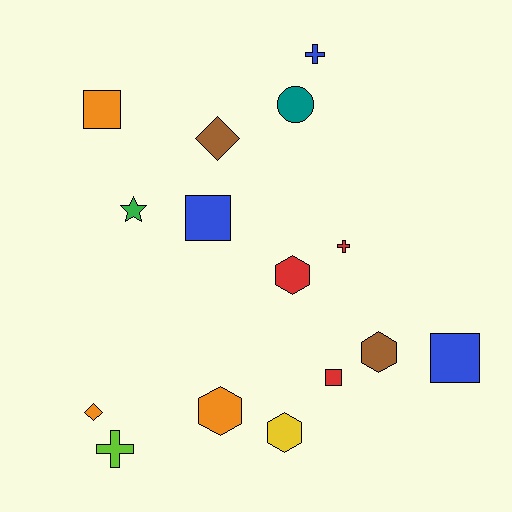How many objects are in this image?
There are 15 objects.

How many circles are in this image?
There is 1 circle.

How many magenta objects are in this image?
There are no magenta objects.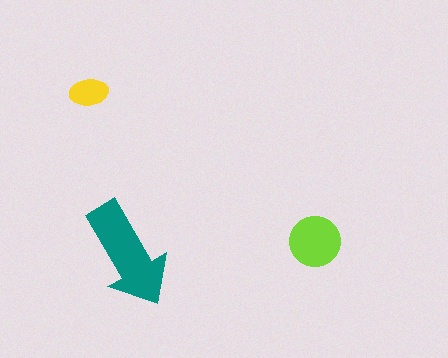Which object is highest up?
The yellow ellipse is topmost.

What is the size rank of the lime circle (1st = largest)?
2nd.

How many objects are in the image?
There are 3 objects in the image.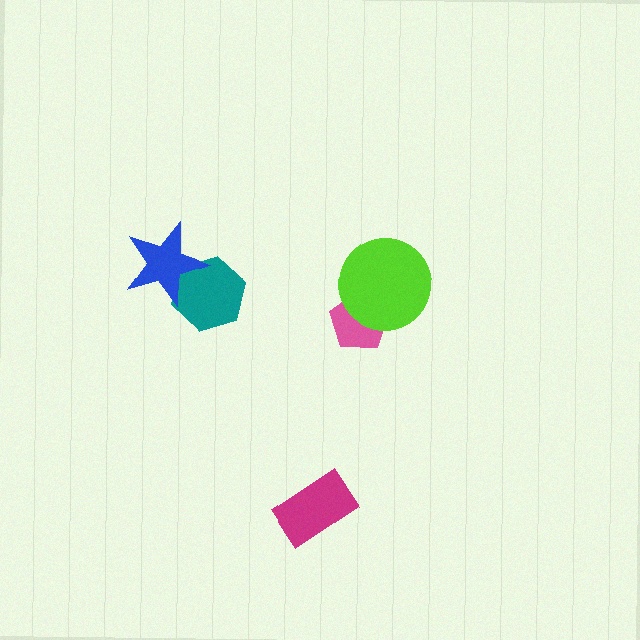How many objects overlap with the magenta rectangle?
0 objects overlap with the magenta rectangle.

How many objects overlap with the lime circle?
1 object overlaps with the lime circle.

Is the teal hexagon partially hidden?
Yes, it is partially covered by another shape.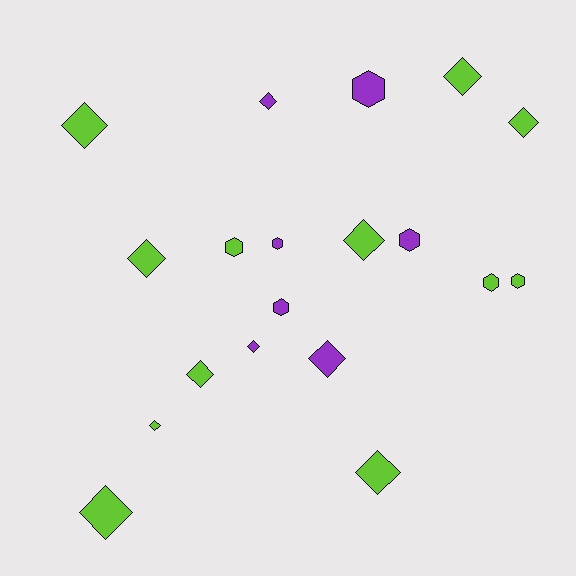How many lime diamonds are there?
There are 9 lime diamonds.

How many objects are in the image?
There are 19 objects.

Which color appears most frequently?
Lime, with 12 objects.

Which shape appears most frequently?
Diamond, with 12 objects.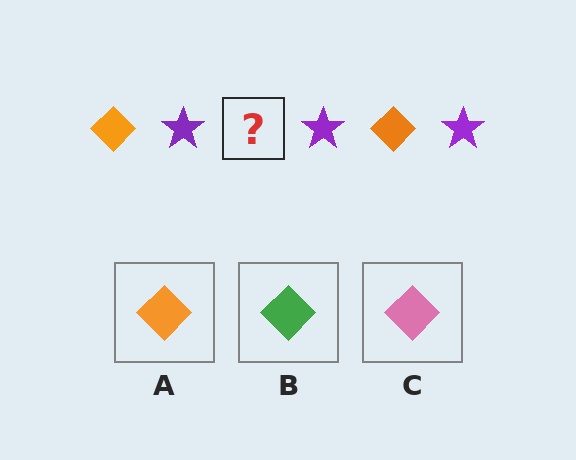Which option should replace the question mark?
Option A.